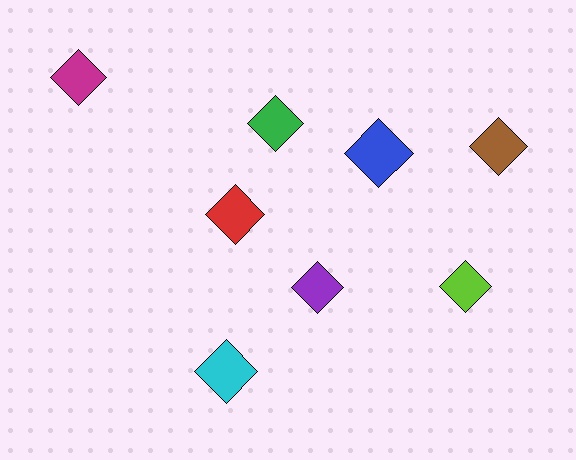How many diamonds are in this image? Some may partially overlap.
There are 8 diamonds.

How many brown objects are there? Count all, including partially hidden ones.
There is 1 brown object.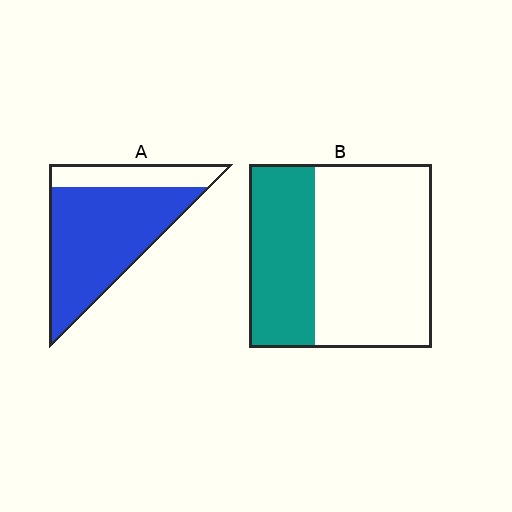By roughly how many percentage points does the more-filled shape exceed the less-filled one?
By roughly 40 percentage points (A over B).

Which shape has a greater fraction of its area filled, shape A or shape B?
Shape A.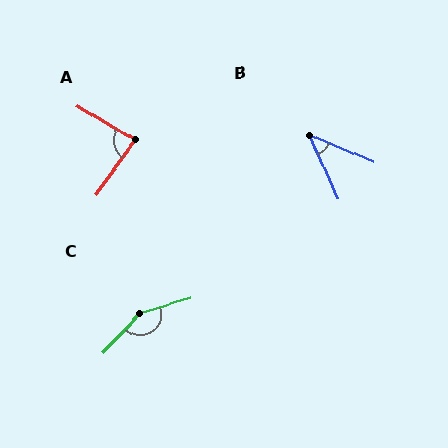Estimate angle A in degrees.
Approximately 85 degrees.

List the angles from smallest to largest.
B (43°), A (85°), C (149°).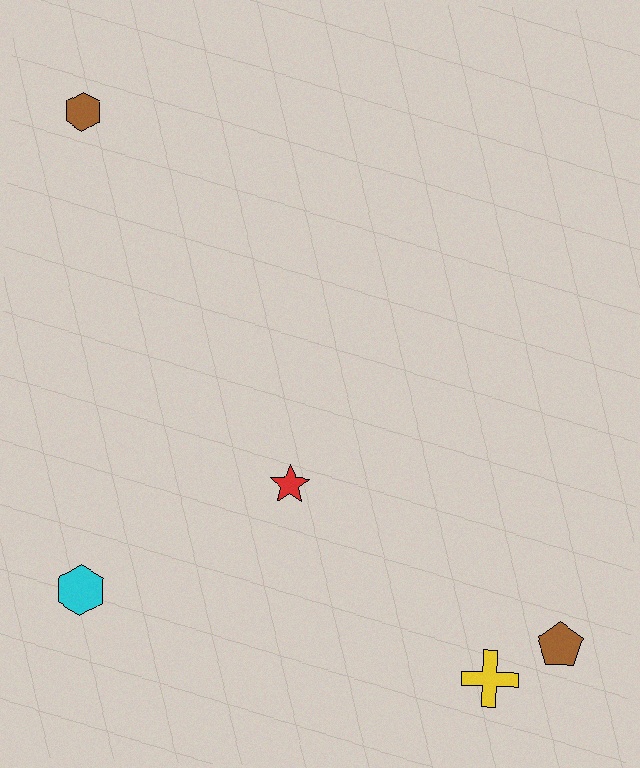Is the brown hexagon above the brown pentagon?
Yes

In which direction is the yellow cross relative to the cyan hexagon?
The yellow cross is to the right of the cyan hexagon.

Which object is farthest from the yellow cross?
The brown hexagon is farthest from the yellow cross.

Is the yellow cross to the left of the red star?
No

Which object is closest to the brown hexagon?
The red star is closest to the brown hexagon.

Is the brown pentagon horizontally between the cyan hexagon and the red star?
No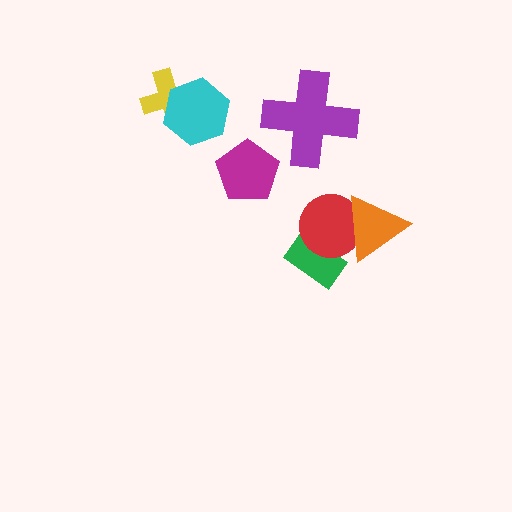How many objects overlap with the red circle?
2 objects overlap with the red circle.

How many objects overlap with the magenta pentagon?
0 objects overlap with the magenta pentagon.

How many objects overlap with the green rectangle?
1 object overlaps with the green rectangle.